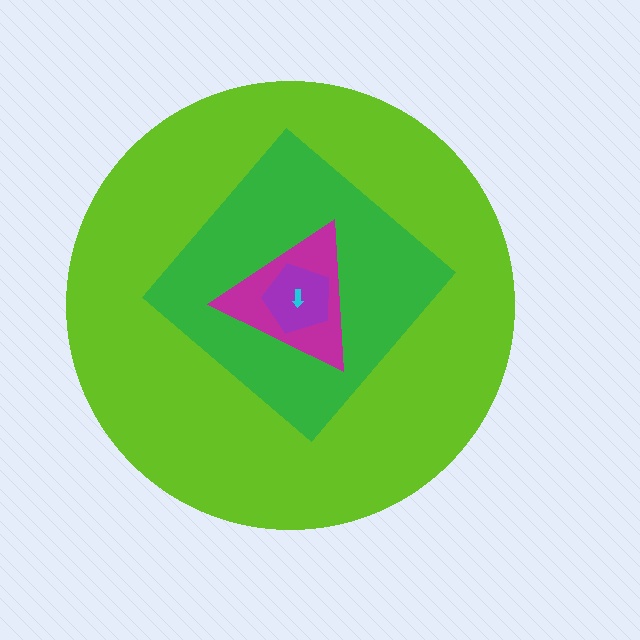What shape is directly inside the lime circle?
The green diamond.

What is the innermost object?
The cyan arrow.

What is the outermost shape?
The lime circle.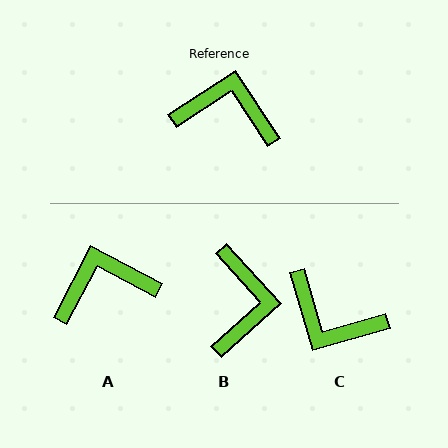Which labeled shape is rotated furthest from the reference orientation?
C, about 163 degrees away.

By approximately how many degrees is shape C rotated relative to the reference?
Approximately 163 degrees counter-clockwise.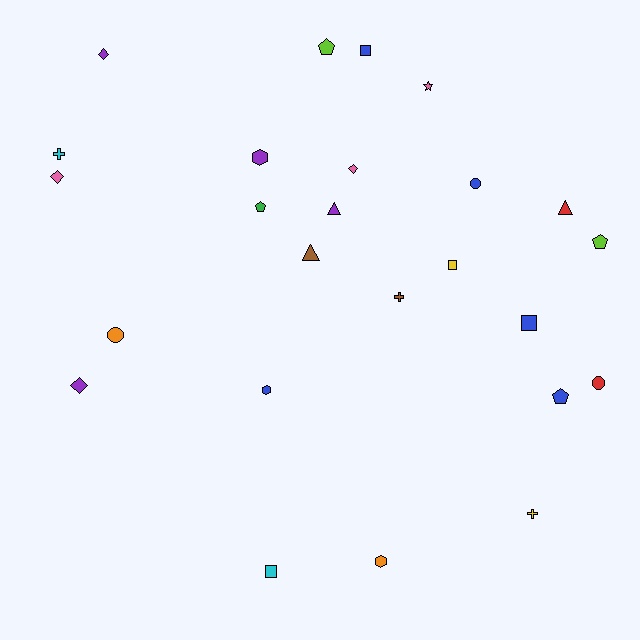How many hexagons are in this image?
There are 3 hexagons.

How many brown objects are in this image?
There are 2 brown objects.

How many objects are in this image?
There are 25 objects.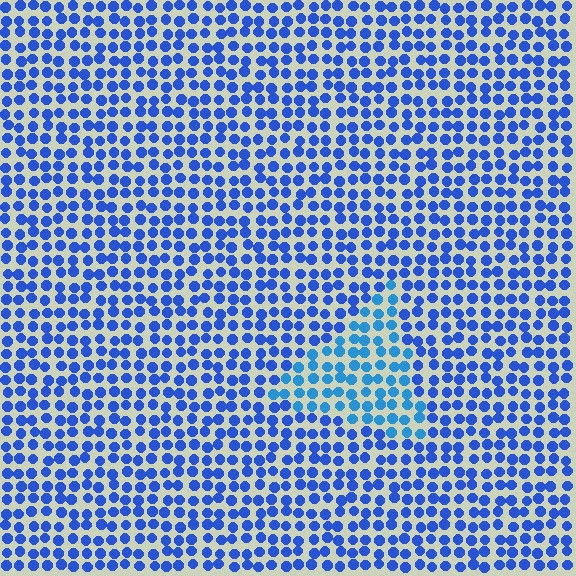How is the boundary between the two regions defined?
The boundary is defined purely by a slight shift in hue (about 23 degrees). Spacing, size, and orientation are identical on both sides.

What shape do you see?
I see a triangle.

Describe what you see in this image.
The image is filled with small blue elements in a uniform arrangement. A triangle-shaped region is visible where the elements are tinted to a slightly different hue, forming a subtle color boundary.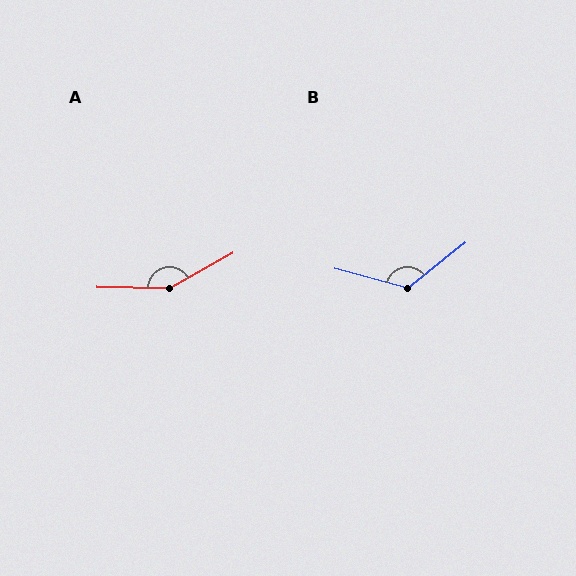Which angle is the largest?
A, at approximately 150 degrees.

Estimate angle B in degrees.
Approximately 126 degrees.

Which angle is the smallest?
B, at approximately 126 degrees.